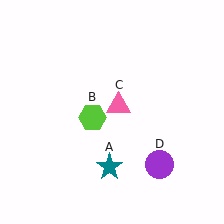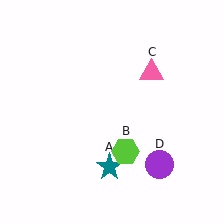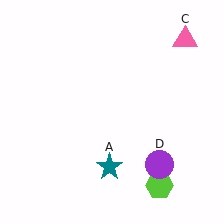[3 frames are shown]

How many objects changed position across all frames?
2 objects changed position: lime hexagon (object B), pink triangle (object C).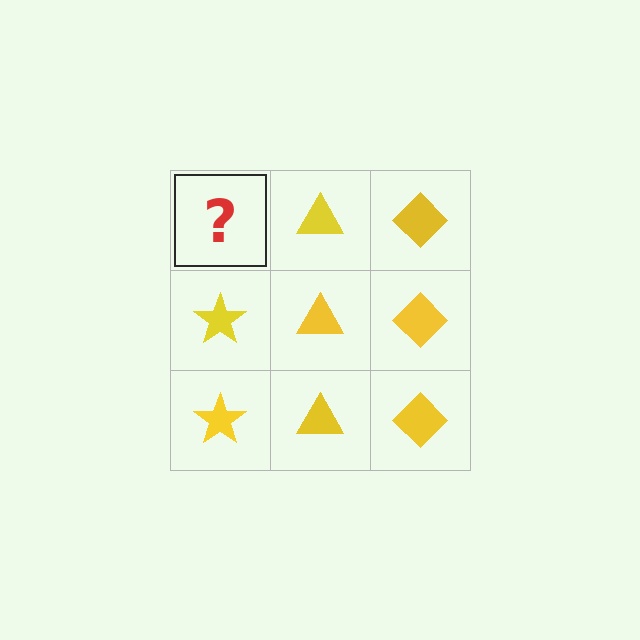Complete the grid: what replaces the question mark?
The question mark should be replaced with a yellow star.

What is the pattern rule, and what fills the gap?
The rule is that each column has a consistent shape. The gap should be filled with a yellow star.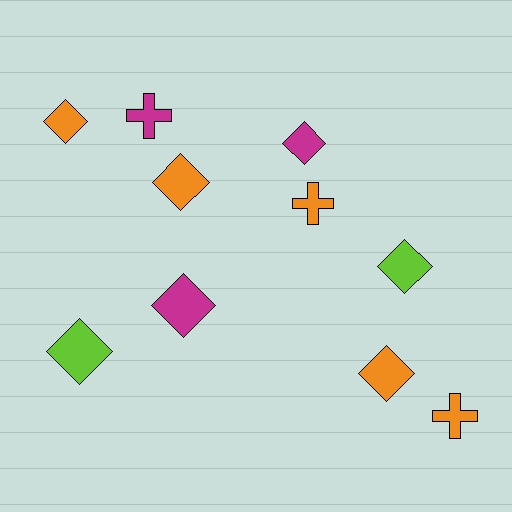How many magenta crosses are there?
There is 1 magenta cross.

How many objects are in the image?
There are 10 objects.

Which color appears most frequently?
Orange, with 5 objects.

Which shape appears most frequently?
Diamond, with 7 objects.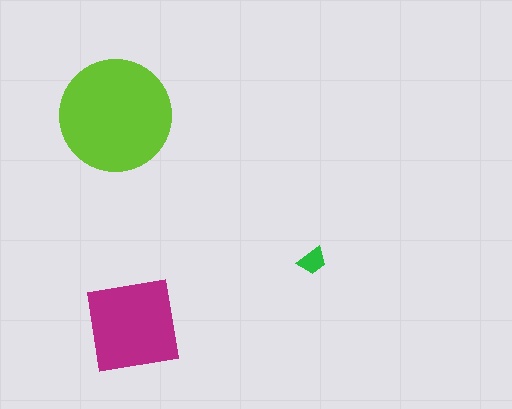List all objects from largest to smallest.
The lime circle, the magenta square, the green trapezoid.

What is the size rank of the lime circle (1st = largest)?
1st.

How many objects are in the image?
There are 3 objects in the image.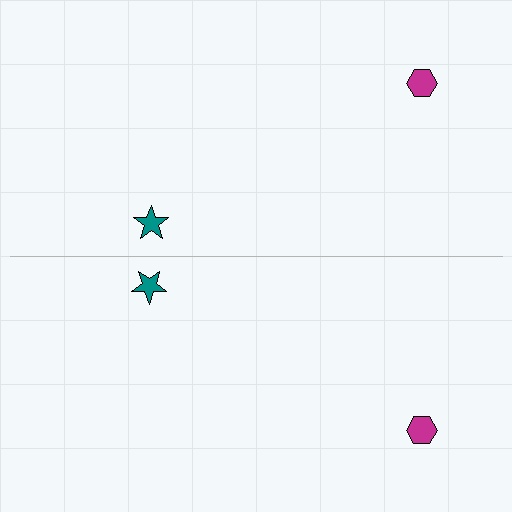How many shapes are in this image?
There are 4 shapes in this image.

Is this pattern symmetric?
Yes, this pattern has bilateral (reflection) symmetry.